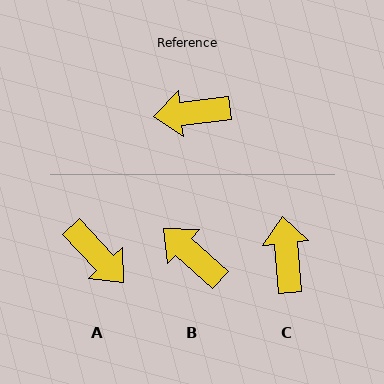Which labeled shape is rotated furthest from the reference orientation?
A, about 127 degrees away.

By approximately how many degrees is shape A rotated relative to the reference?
Approximately 127 degrees counter-clockwise.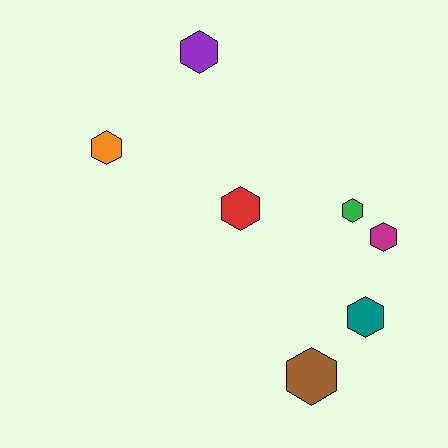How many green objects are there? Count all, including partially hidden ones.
There is 1 green object.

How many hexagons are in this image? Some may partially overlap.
There are 7 hexagons.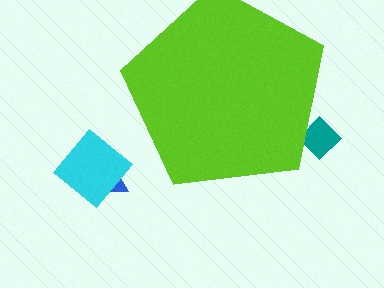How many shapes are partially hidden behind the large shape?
2 shapes are partially hidden.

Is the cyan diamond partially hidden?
No, the cyan diamond is fully visible.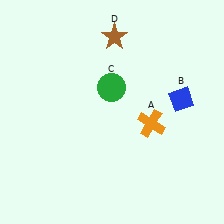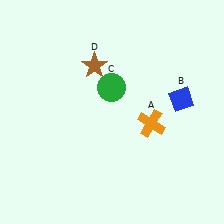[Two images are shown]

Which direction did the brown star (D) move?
The brown star (D) moved down.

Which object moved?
The brown star (D) moved down.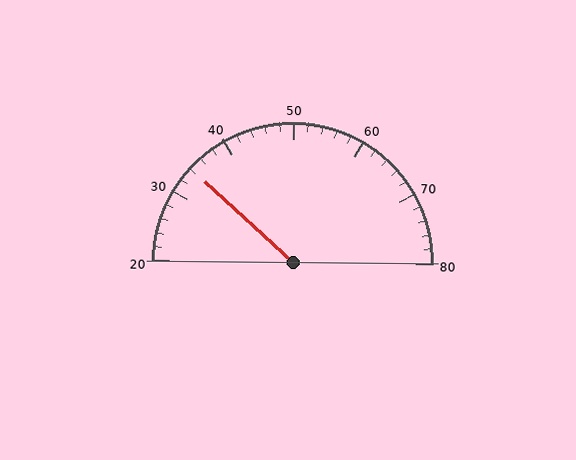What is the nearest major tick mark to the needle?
The nearest major tick mark is 30.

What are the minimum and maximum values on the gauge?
The gauge ranges from 20 to 80.